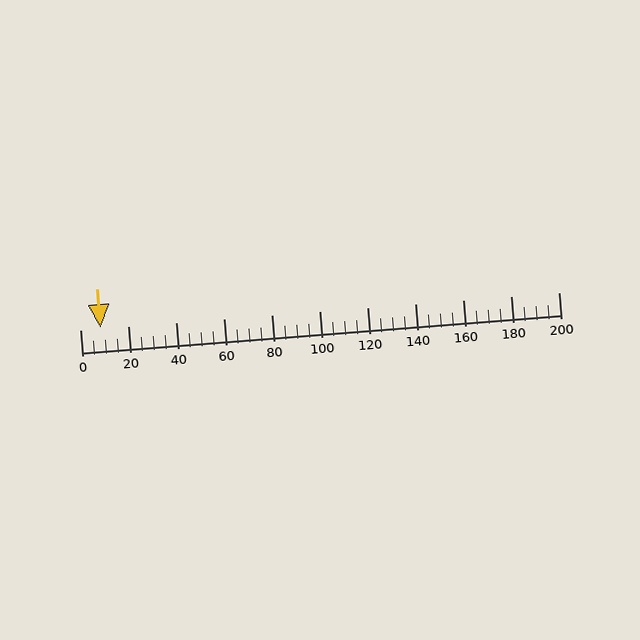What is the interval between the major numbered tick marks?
The major tick marks are spaced 20 units apart.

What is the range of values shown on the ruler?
The ruler shows values from 0 to 200.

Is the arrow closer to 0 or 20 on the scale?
The arrow is closer to 0.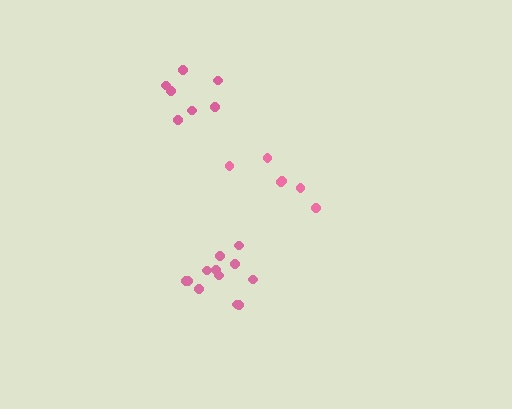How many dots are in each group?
Group 1: 6 dots, Group 2: 12 dots, Group 3: 7 dots (25 total).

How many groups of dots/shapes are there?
There are 3 groups.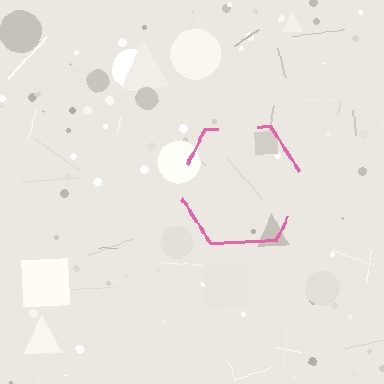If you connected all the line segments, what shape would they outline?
They would outline a hexagon.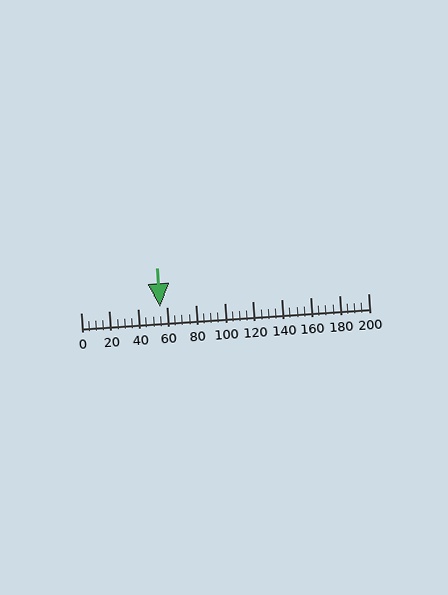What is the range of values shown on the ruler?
The ruler shows values from 0 to 200.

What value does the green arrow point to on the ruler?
The green arrow points to approximately 55.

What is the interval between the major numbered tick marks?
The major tick marks are spaced 20 units apart.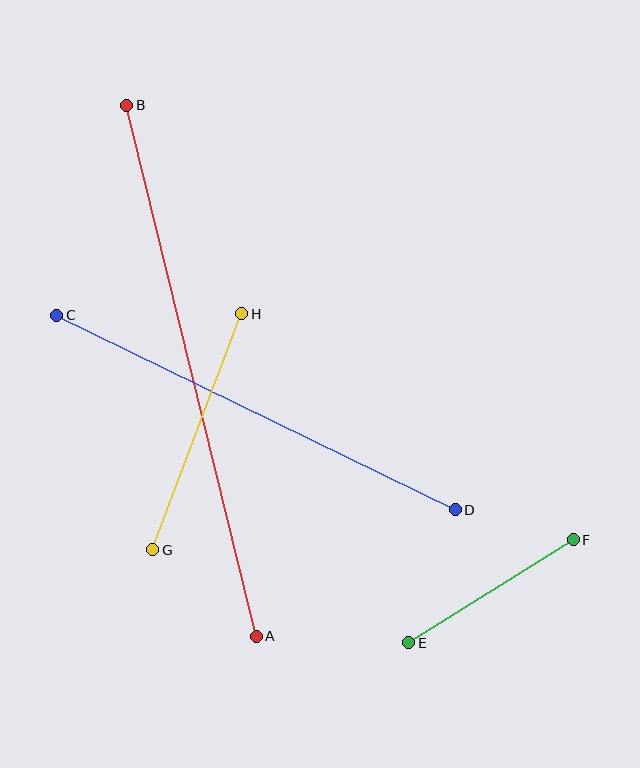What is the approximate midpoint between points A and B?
The midpoint is at approximately (192, 371) pixels.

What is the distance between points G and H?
The distance is approximately 253 pixels.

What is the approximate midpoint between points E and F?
The midpoint is at approximately (491, 591) pixels.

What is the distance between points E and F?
The distance is approximately 194 pixels.